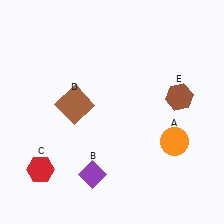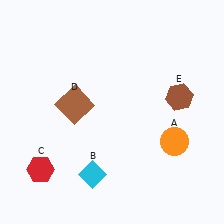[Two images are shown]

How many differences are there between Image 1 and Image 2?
There is 1 difference between the two images.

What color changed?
The diamond (B) changed from purple in Image 1 to cyan in Image 2.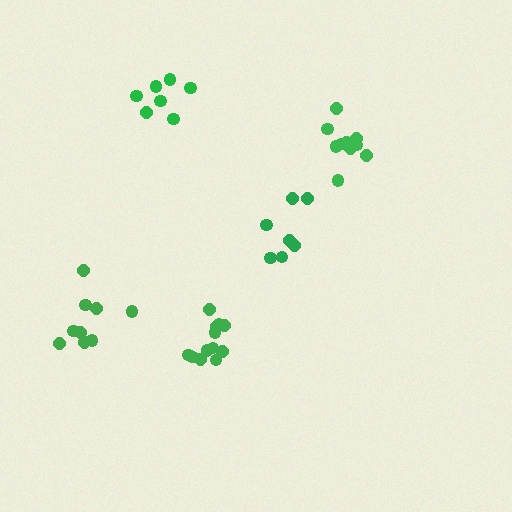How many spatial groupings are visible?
There are 5 spatial groupings.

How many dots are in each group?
Group 1: 7 dots, Group 2: 9 dots, Group 3: 10 dots, Group 4: 12 dots, Group 5: 7 dots (45 total).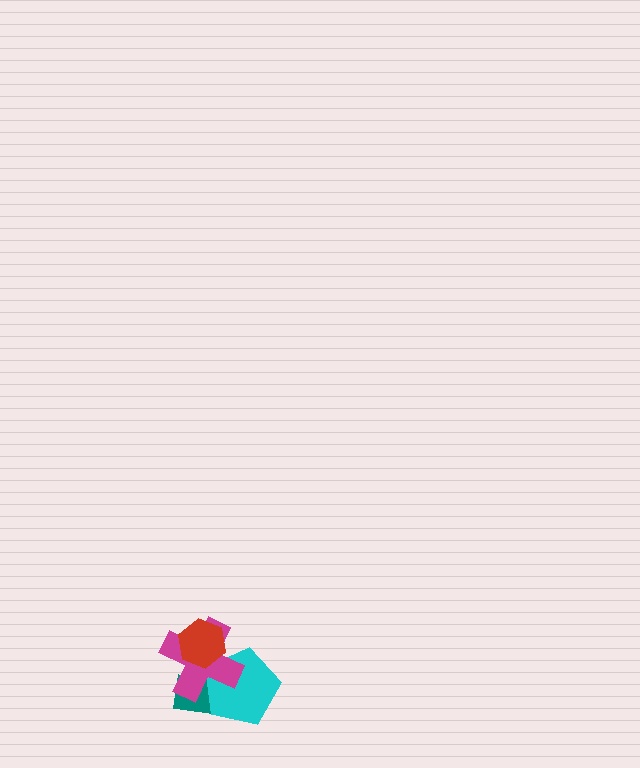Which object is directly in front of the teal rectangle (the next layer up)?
The cyan pentagon is directly in front of the teal rectangle.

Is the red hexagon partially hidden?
No, no other shape covers it.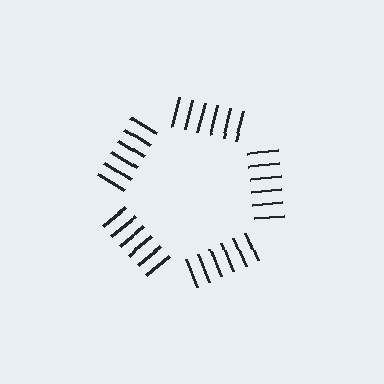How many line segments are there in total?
30 — 6 along each of the 5 edges.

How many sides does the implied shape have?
5 sides — the line-ends trace a pentagon.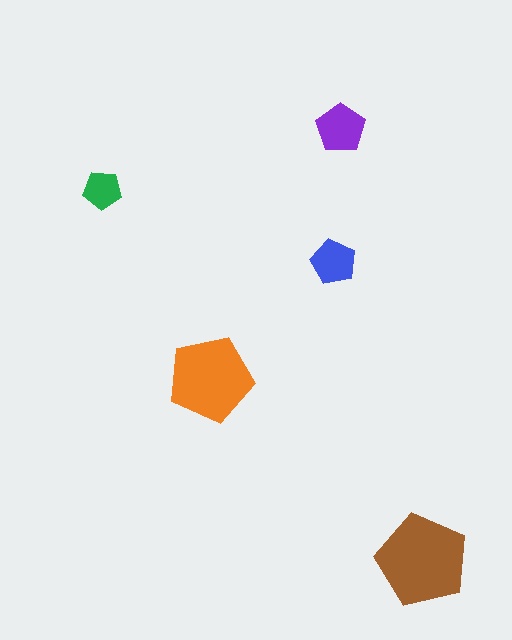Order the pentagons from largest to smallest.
the brown one, the orange one, the purple one, the blue one, the green one.